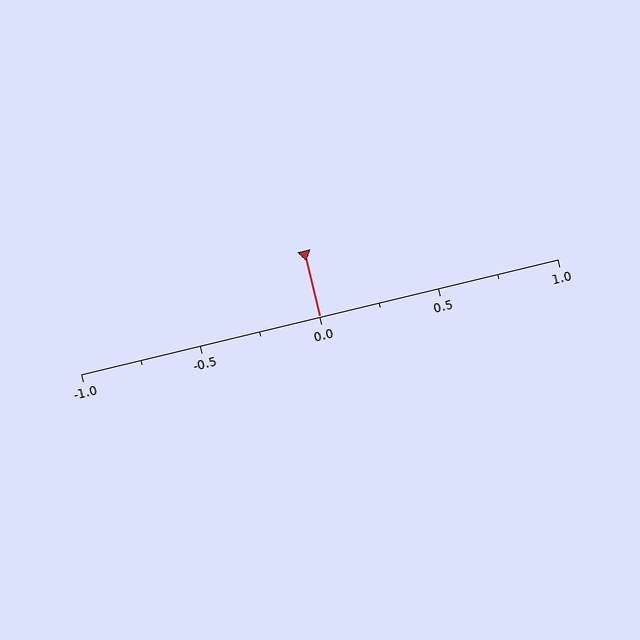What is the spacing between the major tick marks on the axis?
The major ticks are spaced 0.5 apart.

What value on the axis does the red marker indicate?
The marker indicates approximately 0.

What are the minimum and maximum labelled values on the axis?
The axis runs from -1.0 to 1.0.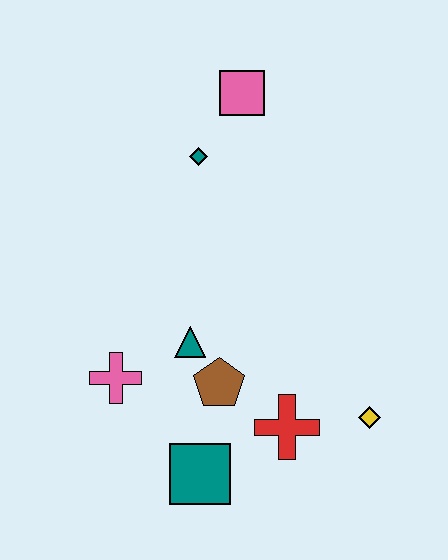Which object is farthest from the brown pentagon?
The pink square is farthest from the brown pentagon.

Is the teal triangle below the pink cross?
No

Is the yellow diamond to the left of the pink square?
No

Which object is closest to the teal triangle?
The brown pentagon is closest to the teal triangle.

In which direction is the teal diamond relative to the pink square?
The teal diamond is below the pink square.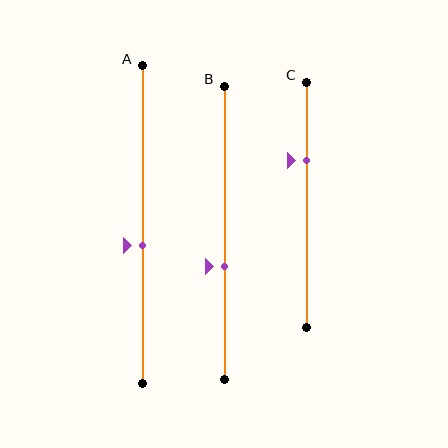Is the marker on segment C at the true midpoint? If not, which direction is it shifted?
No, the marker on segment C is shifted upward by about 18% of the segment length.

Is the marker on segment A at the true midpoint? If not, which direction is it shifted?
No, the marker on segment A is shifted downward by about 6% of the segment length.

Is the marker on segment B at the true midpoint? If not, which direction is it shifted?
No, the marker on segment B is shifted downward by about 11% of the segment length.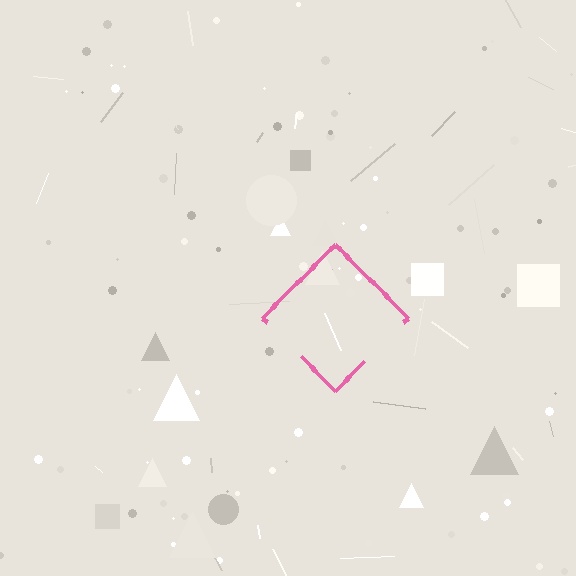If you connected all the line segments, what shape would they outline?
They would outline a diamond.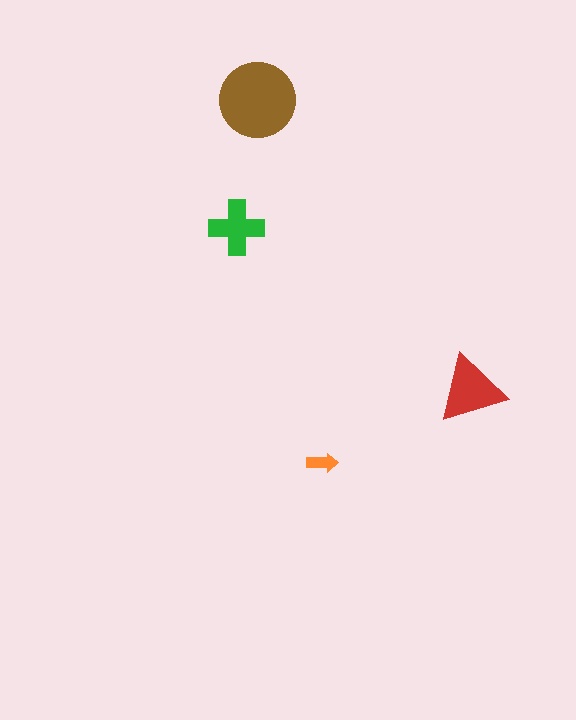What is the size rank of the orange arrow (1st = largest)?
4th.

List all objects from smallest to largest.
The orange arrow, the green cross, the red triangle, the brown circle.